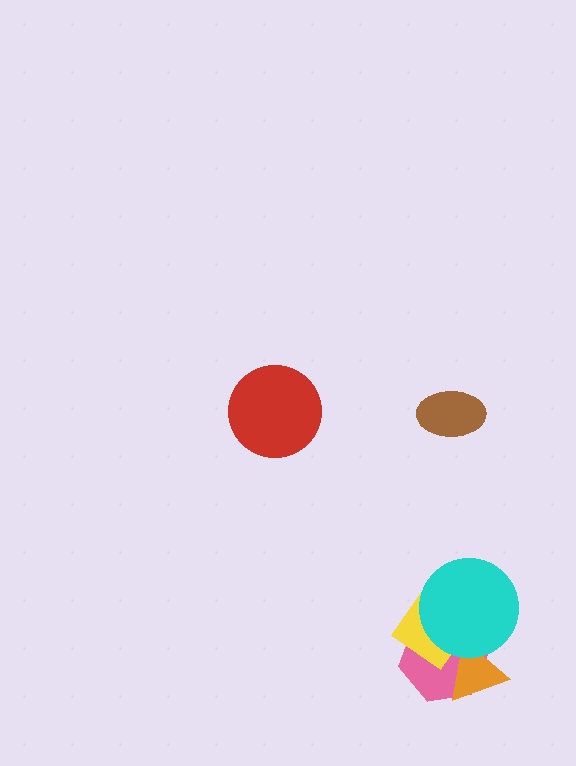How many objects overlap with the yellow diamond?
2 objects overlap with the yellow diamond.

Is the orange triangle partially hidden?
Yes, it is partially covered by another shape.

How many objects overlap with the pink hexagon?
3 objects overlap with the pink hexagon.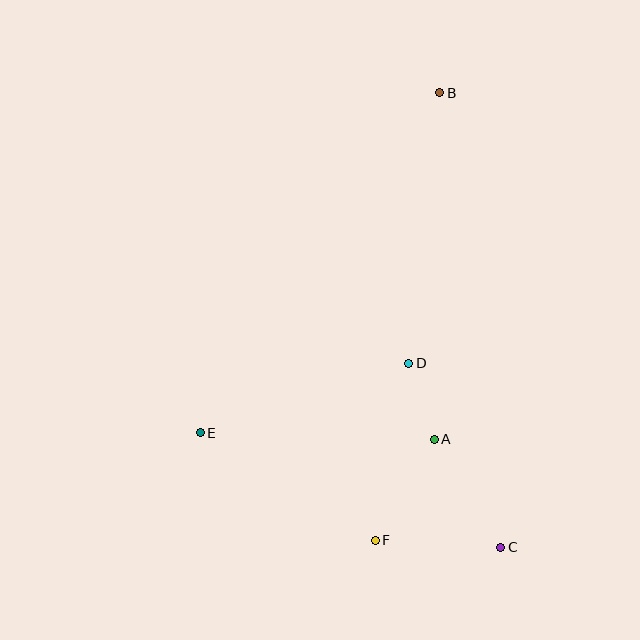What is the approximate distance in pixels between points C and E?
The distance between C and E is approximately 321 pixels.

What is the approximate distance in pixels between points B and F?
The distance between B and F is approximately 452 pixels.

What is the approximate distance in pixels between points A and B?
The distance between A and B is approximately 347 pixels.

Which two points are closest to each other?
Points A and D are closest to each other.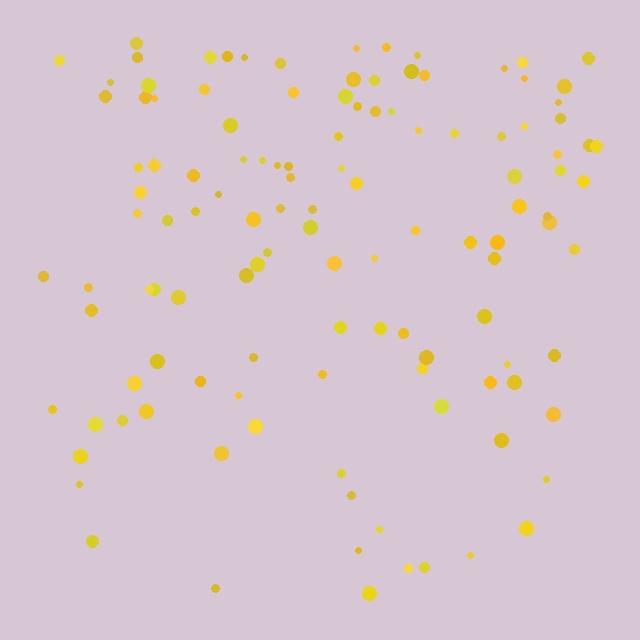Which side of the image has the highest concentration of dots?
The top.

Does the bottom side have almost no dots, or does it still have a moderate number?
Still a moderate number, just noticeably fewer than the top.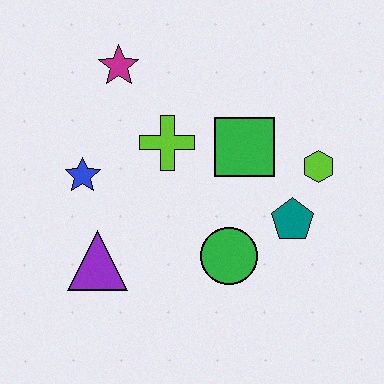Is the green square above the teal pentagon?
Yes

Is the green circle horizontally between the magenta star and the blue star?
No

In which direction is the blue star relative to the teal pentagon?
The blue star is to the left of the teal pentagon.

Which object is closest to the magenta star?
The lime cross is closest to the magenta star.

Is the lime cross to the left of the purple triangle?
No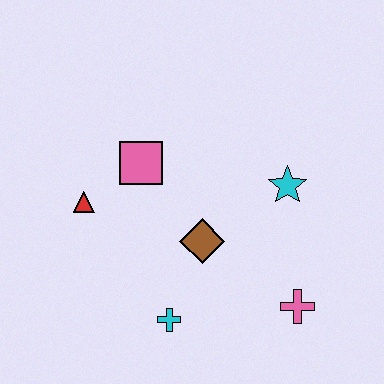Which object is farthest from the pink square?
The pink cross is farthest from the pink square.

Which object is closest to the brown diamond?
The cyan cross is closest to the brown diamond.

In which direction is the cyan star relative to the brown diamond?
The cyan star is to the right of the brown diamond.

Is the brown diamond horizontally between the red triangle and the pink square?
No